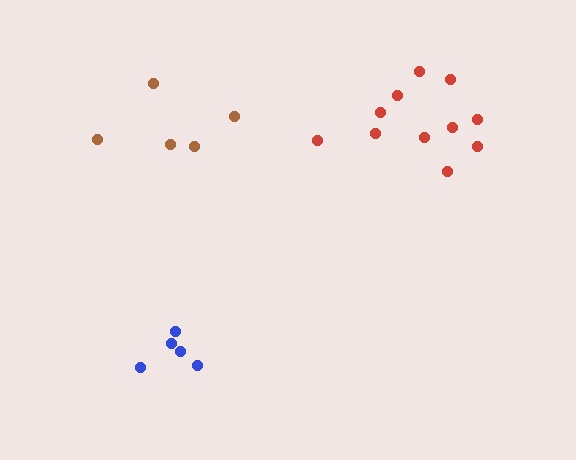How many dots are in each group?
Group 1: 5 dots, Group 2: 5 dots, Group 3: 11 dots (21 total).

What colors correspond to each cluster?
The clusters are colored: blue, brown, red.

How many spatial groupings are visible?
There are 3 spatial groupings.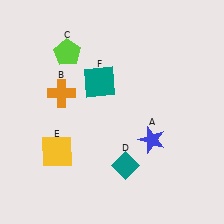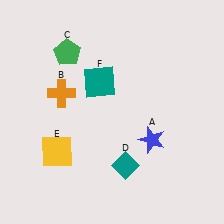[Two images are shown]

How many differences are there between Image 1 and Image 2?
There is 1 difference between the two images.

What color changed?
The pentagon (C) changed from lime in Image 1 to green in Image 2.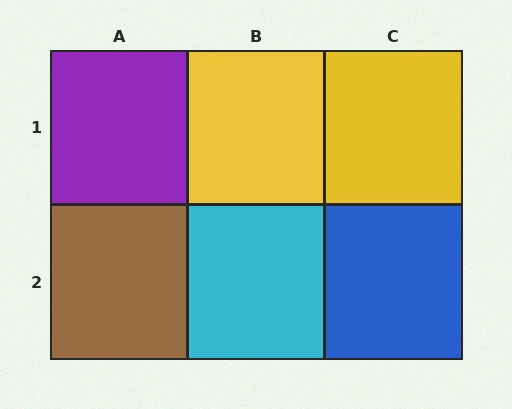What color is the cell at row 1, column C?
Yellow.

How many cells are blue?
1 cell is blue.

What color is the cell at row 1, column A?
Purple.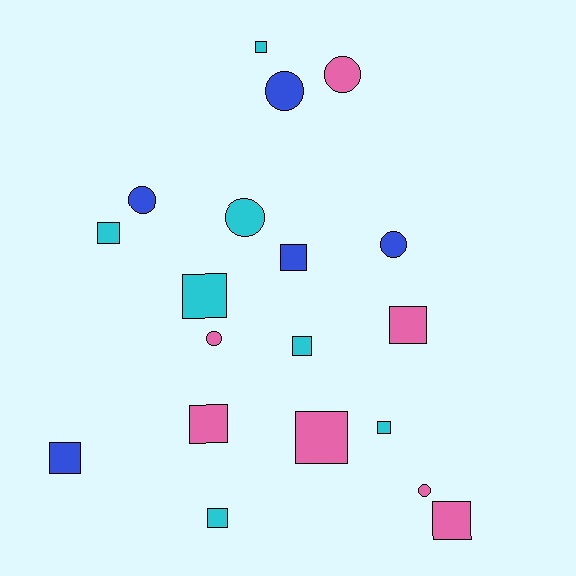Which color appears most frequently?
Pink, with 7 objects.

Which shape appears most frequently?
Square, with 12 objects.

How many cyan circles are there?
There is 1 cyan circle.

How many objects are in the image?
There are 19 objects.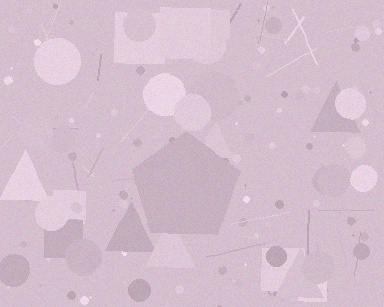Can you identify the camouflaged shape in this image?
The camouflaged shape is a pentagon.